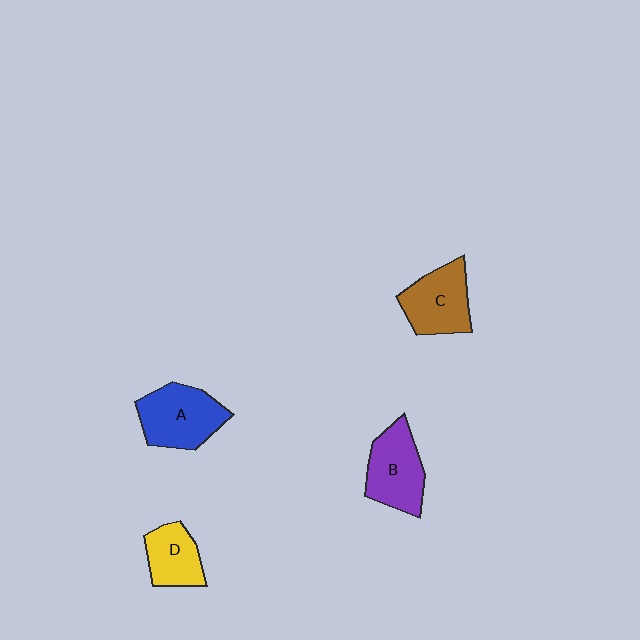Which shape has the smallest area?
Shape D (yellow).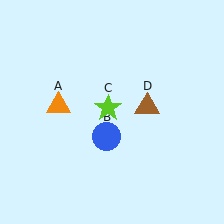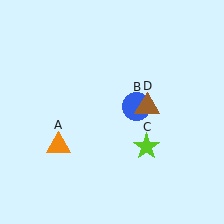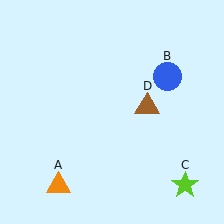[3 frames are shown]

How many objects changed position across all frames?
3 objects changed position: orange triangle (object A), blue circle (object B), lime star (object C).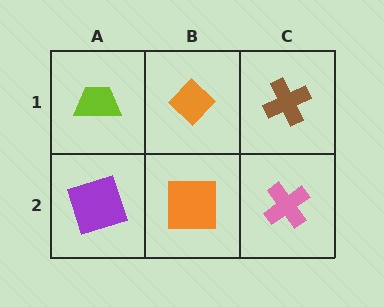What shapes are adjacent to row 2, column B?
An orange diamond (row 1, column B), a purple square (row 2, column A), a pink cross (row 2, column C).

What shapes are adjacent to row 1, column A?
A purple square (row 2, column A), an orange diamond (row 1, column B).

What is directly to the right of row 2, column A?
An orange square.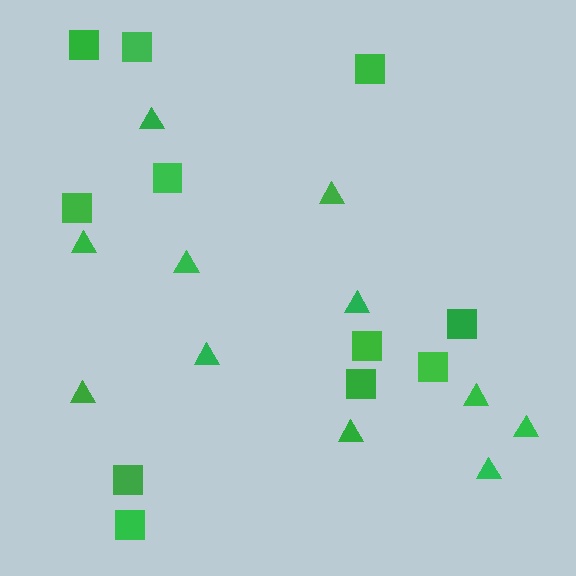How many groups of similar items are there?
There are 2 groups: one group of triangles (11) and one group of squares (11).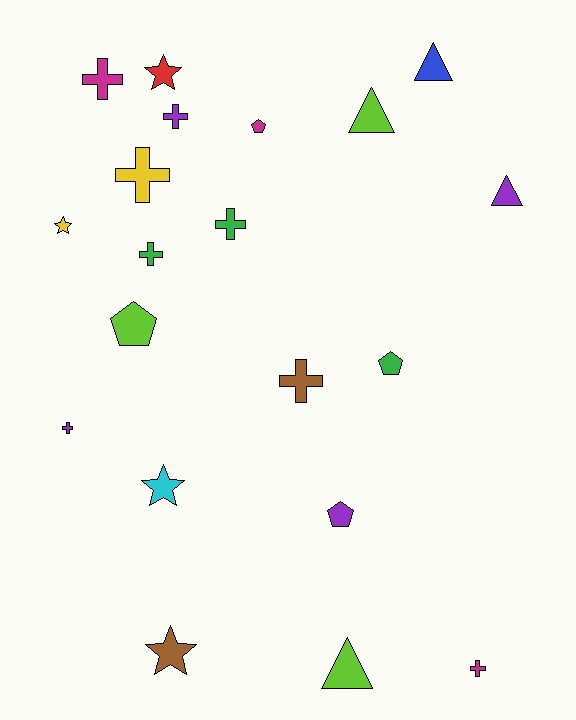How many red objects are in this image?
There is 1 red object.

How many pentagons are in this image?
There are 4 pentagons.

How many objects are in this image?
There are 20 objects.